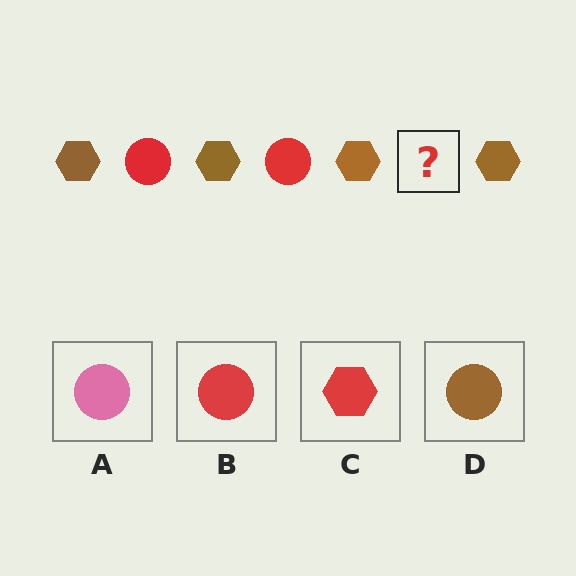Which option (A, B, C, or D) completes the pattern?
B.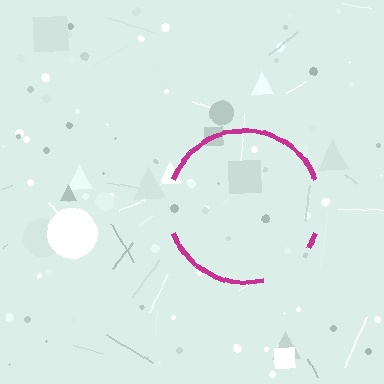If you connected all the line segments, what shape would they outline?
They would outline a circle.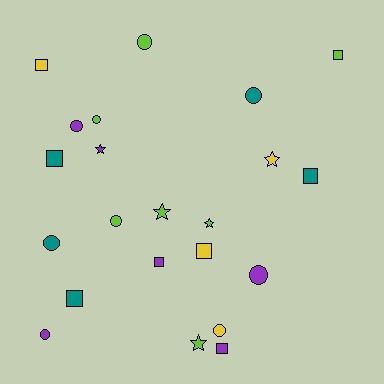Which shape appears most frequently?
Circle, with 9 objects.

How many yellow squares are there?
There are 2 yellow squares.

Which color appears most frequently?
Lime, with 7 objects.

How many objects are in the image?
There are 22 objects.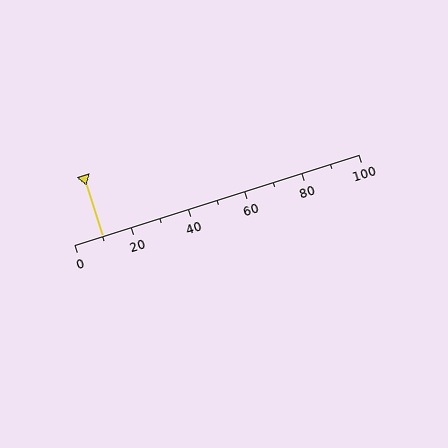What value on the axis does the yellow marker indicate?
The marker indicates approximately 10.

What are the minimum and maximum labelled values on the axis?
The axis runs from 0 to 100.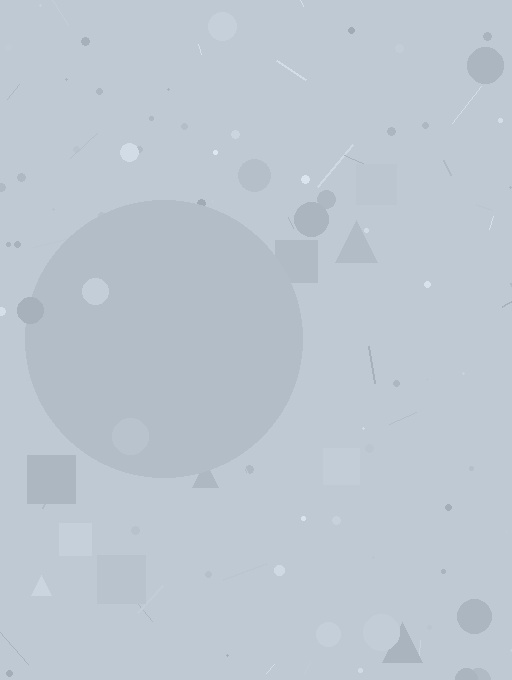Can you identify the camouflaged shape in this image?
The camouflaged shape is a circle.